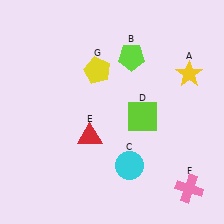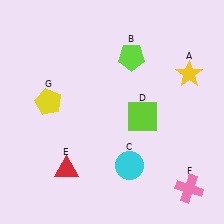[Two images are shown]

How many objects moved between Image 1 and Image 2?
2 objects moved between the two images.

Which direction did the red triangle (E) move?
The red triangle (E) moved down.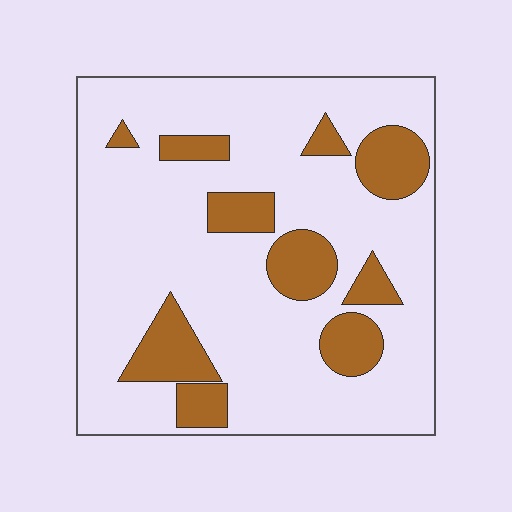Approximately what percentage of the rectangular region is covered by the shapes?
Approximately 20%.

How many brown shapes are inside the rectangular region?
10.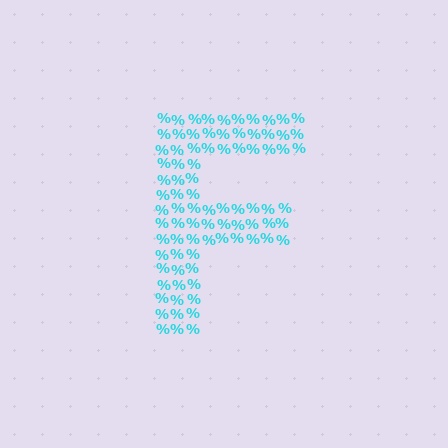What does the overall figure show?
The overall figure shows the letter F.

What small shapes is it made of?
It is made of small percent signs.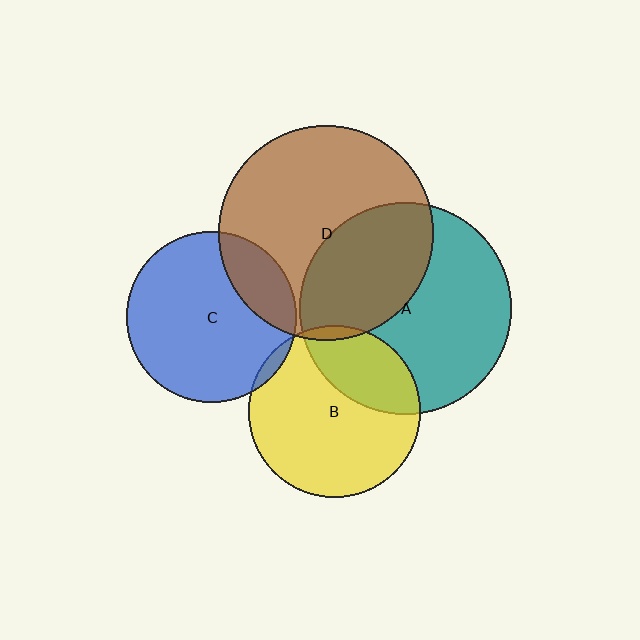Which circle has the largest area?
Circle D (brown).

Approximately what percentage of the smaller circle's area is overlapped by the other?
Approximately 40%.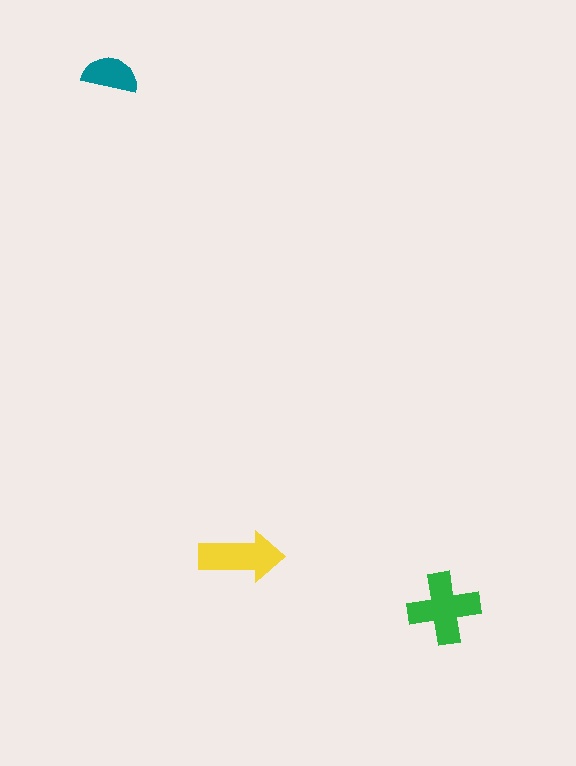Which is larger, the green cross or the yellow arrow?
The green cross.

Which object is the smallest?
The teal semicircle.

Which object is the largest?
The green cross.